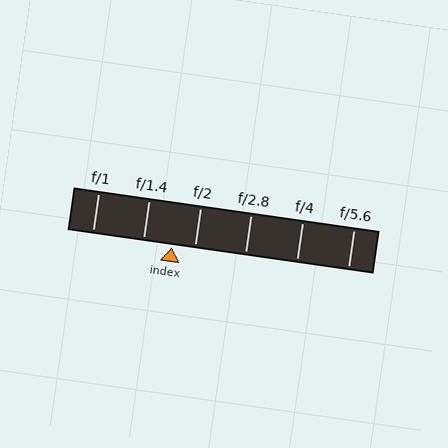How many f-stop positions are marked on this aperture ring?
There are 6 f-stop positions marked.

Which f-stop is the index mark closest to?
The index mark is closest to f/2.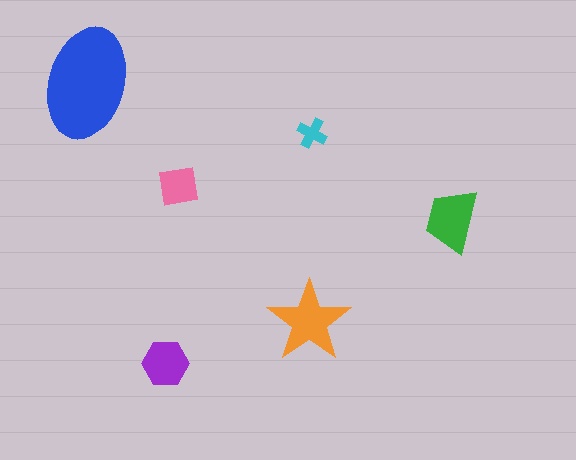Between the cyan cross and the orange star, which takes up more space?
The orange star.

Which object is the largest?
The blue ellipse.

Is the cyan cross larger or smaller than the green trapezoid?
Smaller.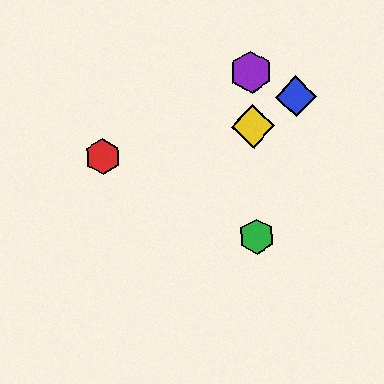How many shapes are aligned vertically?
3 shapes (the green hexagon, the yellow diamond, the purple hexagon) are aligned vertically.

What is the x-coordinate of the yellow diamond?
The yellow diamond is at x≈253.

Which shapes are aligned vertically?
The green hexagon, the yellow diamond, the purple hexagon are aligned vertically.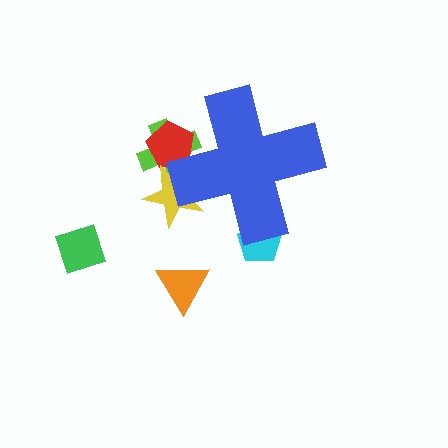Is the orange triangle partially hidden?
No, the orange triangle is fully visible.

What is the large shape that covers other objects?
A blue cross.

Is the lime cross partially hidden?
Yes, the lime cross is partially hidden behind the blue cross.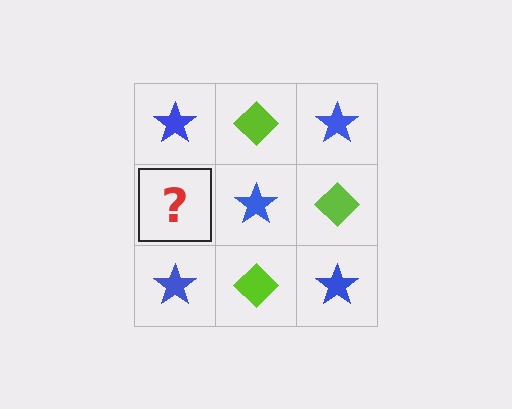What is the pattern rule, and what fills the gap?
The rule is that it alternates blue star and lime diamond in a checkerboard pattern. The gap should be filled with a lime diamond.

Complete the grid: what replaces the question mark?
The question mark should be replaced with a lime diamond.